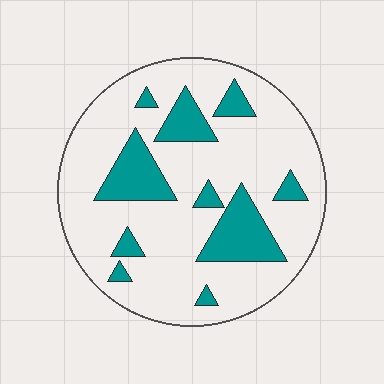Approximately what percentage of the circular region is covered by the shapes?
Approximately 20%.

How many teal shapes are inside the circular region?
10.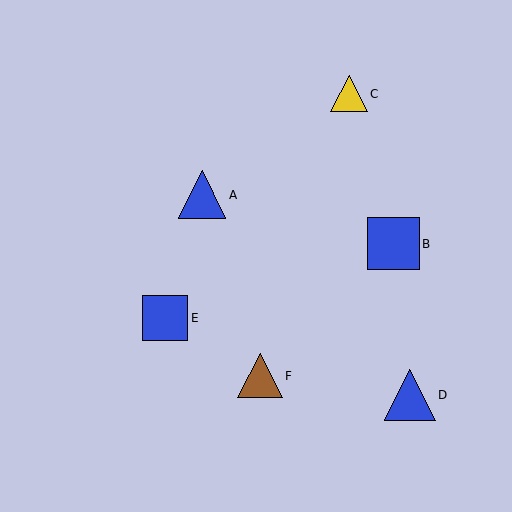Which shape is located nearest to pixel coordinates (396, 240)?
The blue square (labeled B) at (393, 244) is nearest to that location.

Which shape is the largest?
The blue square (labeled B) is the largest.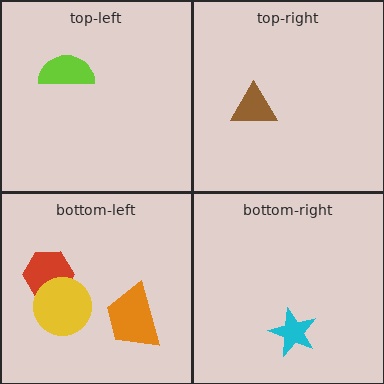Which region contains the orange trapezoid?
The bottom-left region.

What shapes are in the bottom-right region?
The cyan star.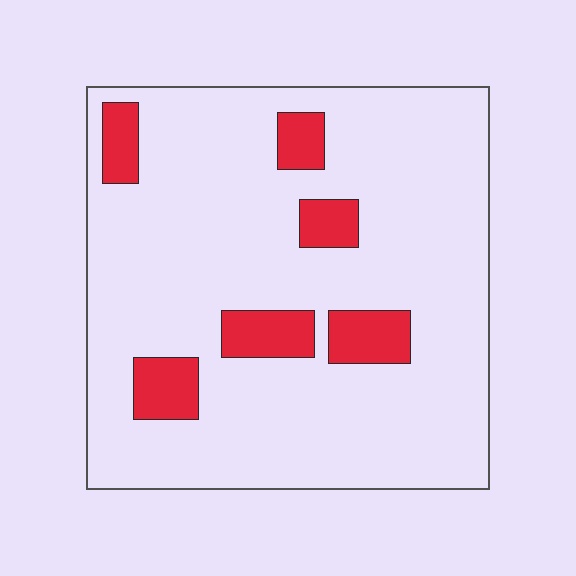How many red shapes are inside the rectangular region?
6.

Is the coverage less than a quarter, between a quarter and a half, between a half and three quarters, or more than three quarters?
Less than a quarter.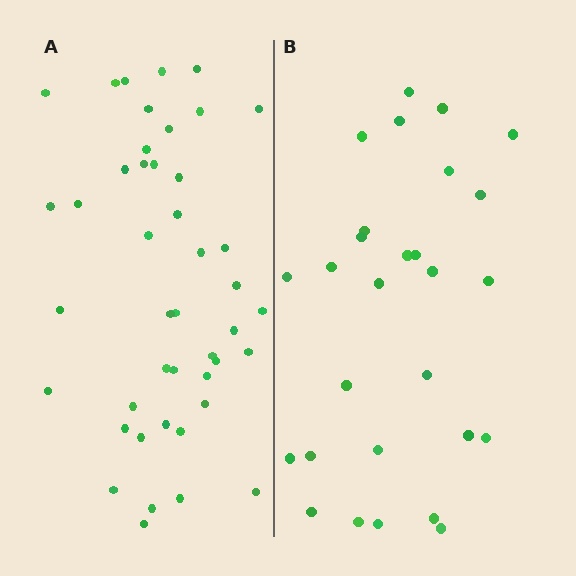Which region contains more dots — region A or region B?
Region A (the left region) has more dots.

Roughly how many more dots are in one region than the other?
Region A has approximately 15 more dots than region B.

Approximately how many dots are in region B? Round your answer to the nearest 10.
About 30 dots. (The exact count is 28, which rounds to 30.)